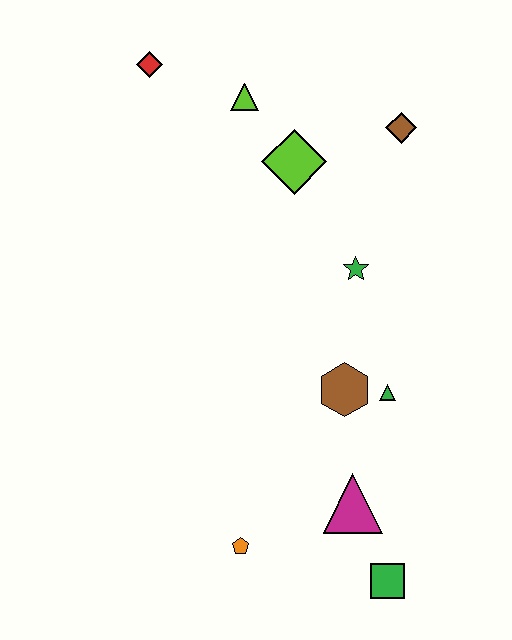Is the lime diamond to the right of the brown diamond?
No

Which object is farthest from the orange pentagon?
The red diamond is farthest from the orange pentagon.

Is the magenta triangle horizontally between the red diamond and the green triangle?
Yes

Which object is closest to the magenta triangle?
The green square is closest to the magenta triangle.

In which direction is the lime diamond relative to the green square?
The lime diamond is above the green square.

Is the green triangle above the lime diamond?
No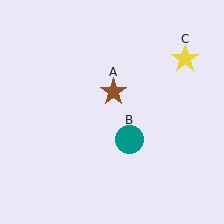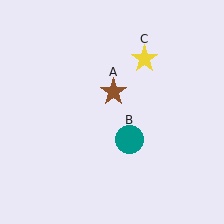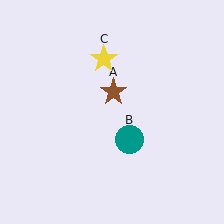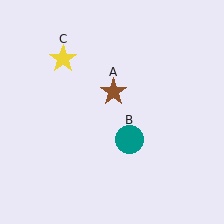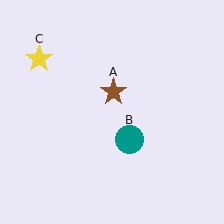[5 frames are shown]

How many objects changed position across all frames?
1 object changed position: yellow star (object C).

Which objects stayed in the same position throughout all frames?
Brown star (object A) and teal circle (object B) remained stationary.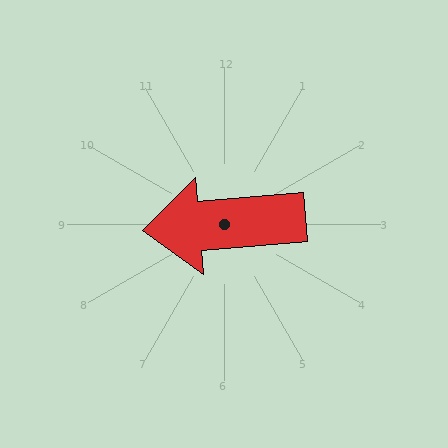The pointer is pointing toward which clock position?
Roughly 9 o'clock.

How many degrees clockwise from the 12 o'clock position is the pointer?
Approximately 265 degrees.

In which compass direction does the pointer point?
West.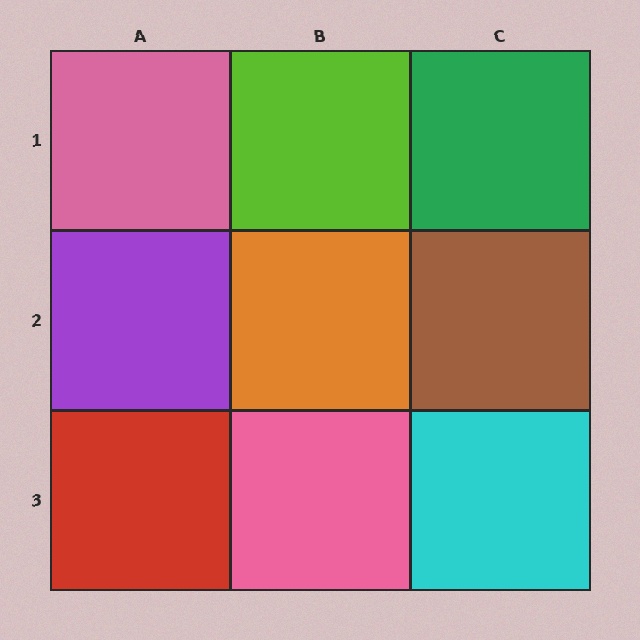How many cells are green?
1 cell is green.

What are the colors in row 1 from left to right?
Pink, lime, green.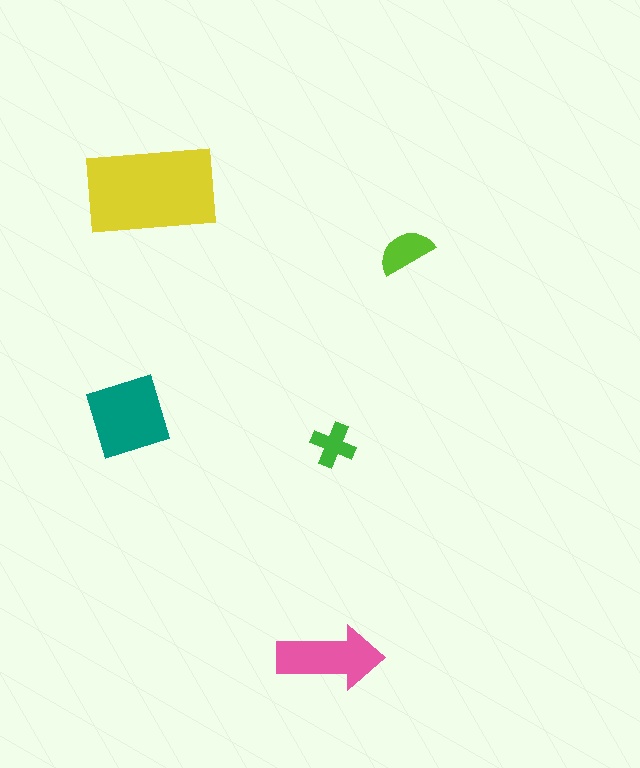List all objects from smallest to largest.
The green cross, the lime semicircle, the pink arrow, the teal diamond, the yellow rectangle.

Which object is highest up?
The yellow rectangle is topmost.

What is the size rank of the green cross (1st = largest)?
5th.